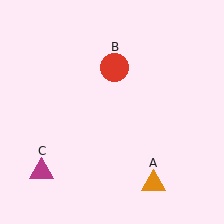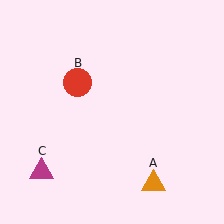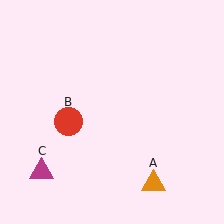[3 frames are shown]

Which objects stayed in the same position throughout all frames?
Orange triangle (object A) and magenta triangle (object C) remained stationary.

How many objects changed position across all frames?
1 object changed position: red circle (object B).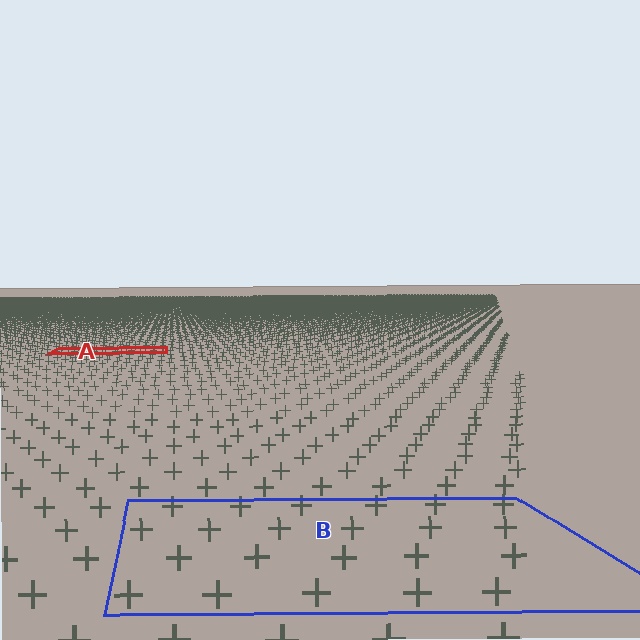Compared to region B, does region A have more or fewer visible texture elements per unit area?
Region A has more texture elements per unit area — they are packed more densely because it is farther away.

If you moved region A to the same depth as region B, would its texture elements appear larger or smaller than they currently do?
They would appear larger. At a closer depth, the same texture elements are projected at a bigger on-screen size.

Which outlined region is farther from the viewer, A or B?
Region A is farther from the viewer — the texture elements inside it appear smaller and more densely packed.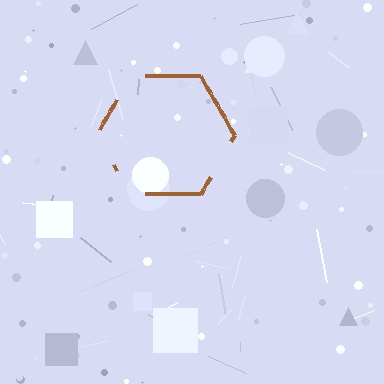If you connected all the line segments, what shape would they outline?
They would outline a hexagon.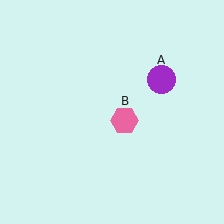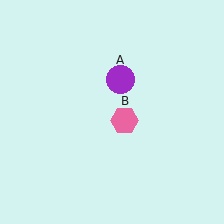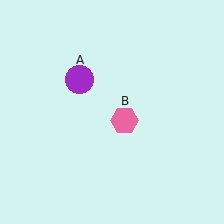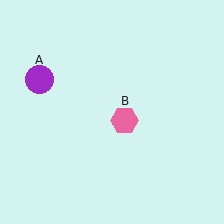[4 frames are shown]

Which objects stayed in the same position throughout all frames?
Pink hexagon (object B) remained stationary.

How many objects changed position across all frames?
1 object changed position: purple circle (object A).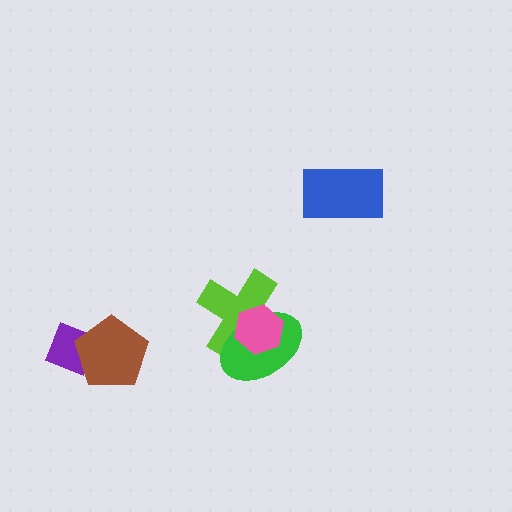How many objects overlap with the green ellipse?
2 objects overlap with the green ellipse.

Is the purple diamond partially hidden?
Yes, it is partially covered by another shape.